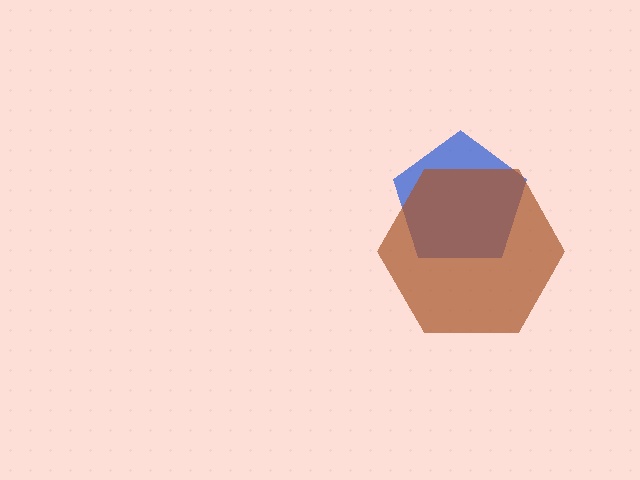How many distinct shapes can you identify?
There are 2 distinct shapes: a blue pentagon, a brown hexagon.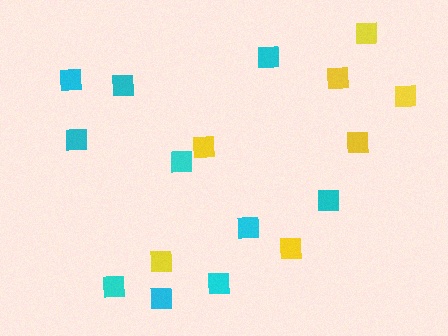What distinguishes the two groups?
There are 2 groups: one group of yellow squares (7) and one group of cyan squares (10).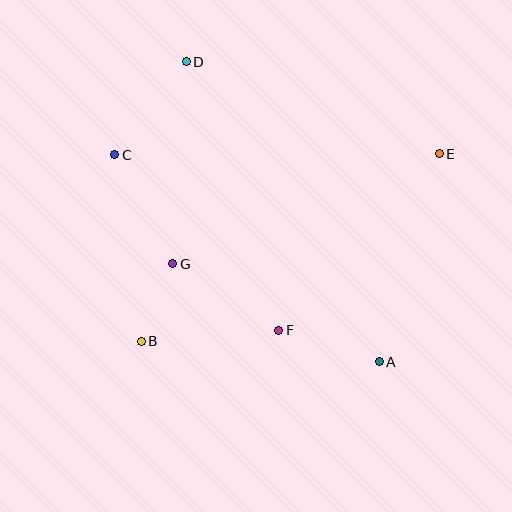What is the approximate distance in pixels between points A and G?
The distance between A and G is approximately 229 pixels.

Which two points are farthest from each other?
Points A and D are farthest from each other.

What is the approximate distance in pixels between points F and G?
The distance between F and G is approximately 125 pixels.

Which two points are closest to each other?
Points B and G are closest to each other.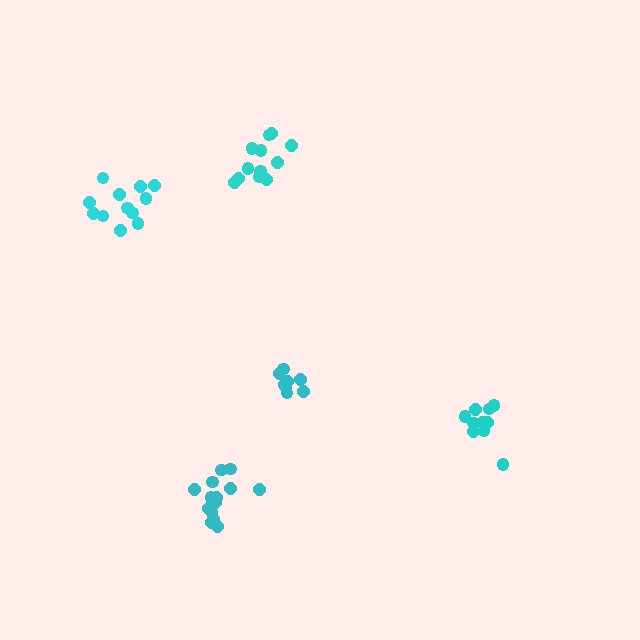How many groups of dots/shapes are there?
There are 5 groups.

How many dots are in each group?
Group 1: 14 dots, Group 2: 10 dots, Group 3: 13 dots, Group 4: 12 dots, Group 5: 8 dots (57 total).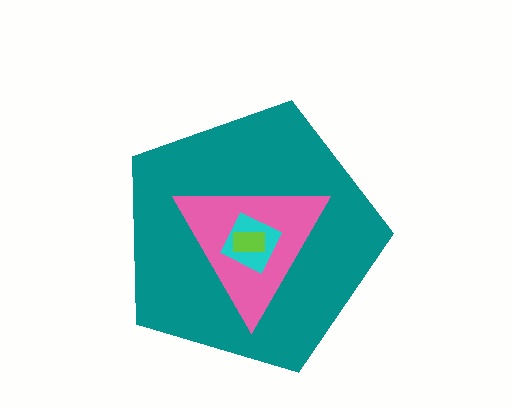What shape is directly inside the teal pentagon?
The pink triangle.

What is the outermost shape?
The teal pentagon.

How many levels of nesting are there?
4.